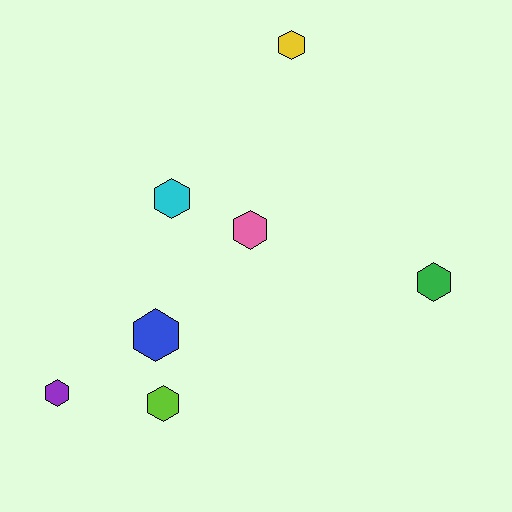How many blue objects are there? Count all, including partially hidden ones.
There is 1 blue object.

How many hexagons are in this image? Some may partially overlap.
There are 7 hexagons.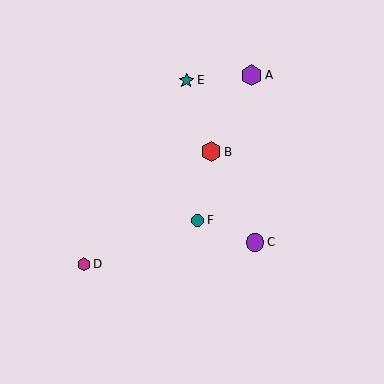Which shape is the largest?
The purple hexagon (labeled A) is the largest.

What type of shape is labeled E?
Shape E is a teal star.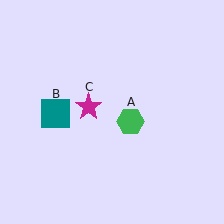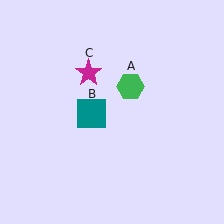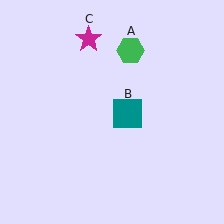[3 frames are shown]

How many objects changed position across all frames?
3 objects changed position: green hexagon (object A), teal square (object B), magenta star (object C).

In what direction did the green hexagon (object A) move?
The green hexagon (object A) moved up.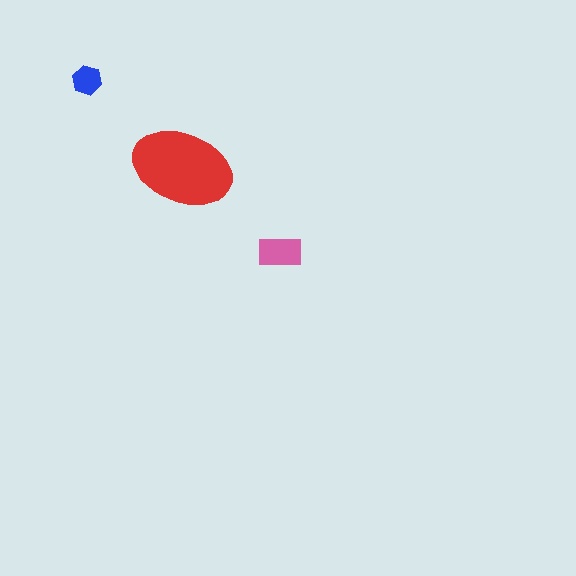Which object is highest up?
The blue hexagon is topmost.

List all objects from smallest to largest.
The blue hexagon, the pink rectangle, the red ellipse.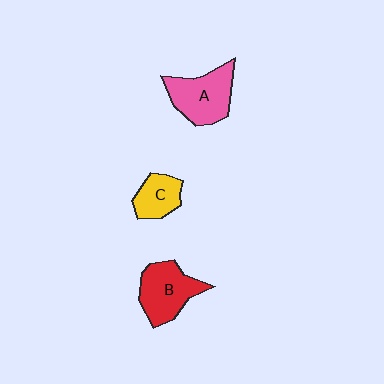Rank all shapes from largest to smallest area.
From largest to smallest: A (pink), B (red), C (yellow).